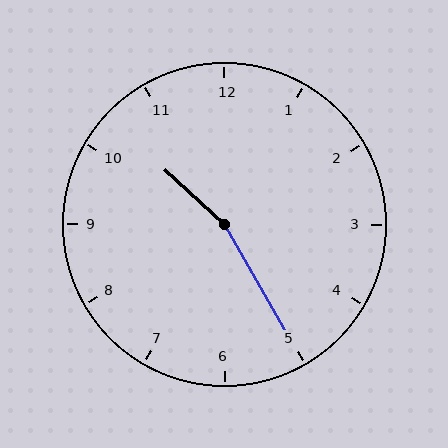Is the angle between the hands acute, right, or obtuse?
It is obtuse.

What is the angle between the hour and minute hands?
Approximately 162 degrees.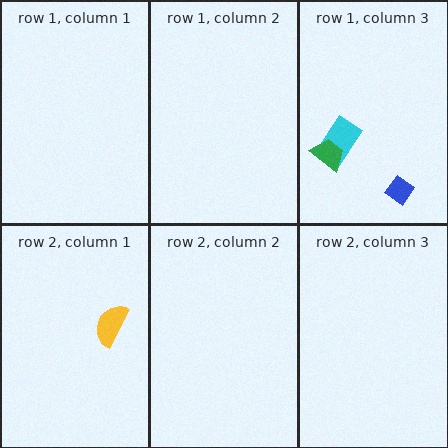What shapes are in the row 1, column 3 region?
The blue diamond, the cyan rectangle, the green trapezoid.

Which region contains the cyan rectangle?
The row 1, column 3 region.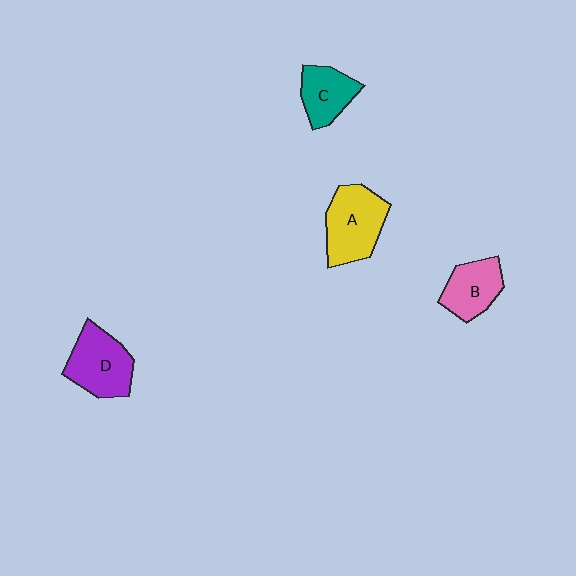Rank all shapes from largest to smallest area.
From largest to smallest: A (yellow), D (purple), B (pink), C (teal).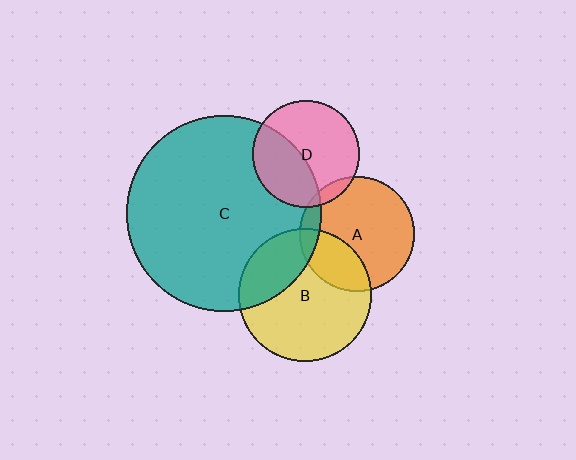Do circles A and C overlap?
Yes.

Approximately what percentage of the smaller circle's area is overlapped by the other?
Approximately 10%.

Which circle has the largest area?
Circle C (teal).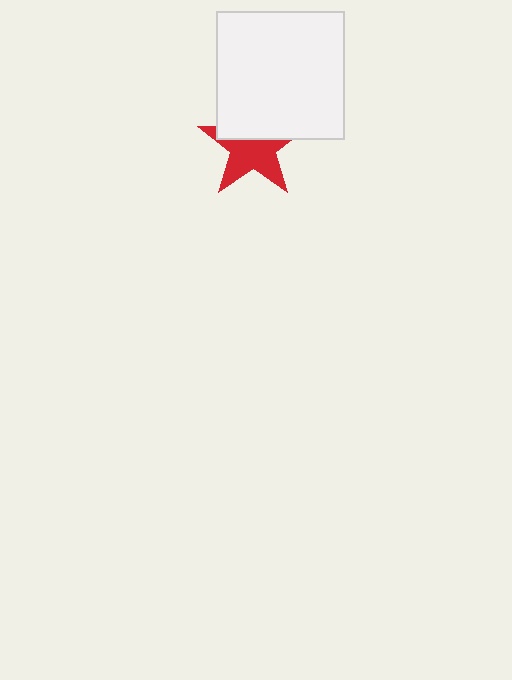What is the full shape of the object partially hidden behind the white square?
The partially hidden object is a red star.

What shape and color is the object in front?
The object in front is a white square.